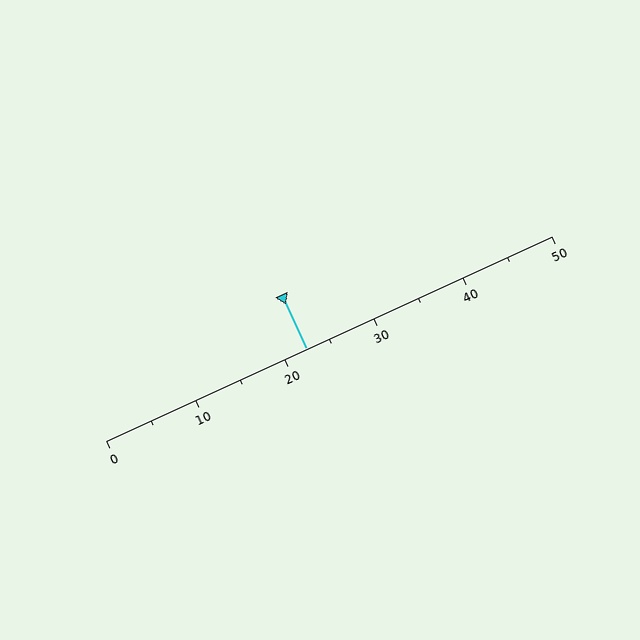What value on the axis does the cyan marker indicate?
The marker indicates approximately 22.5.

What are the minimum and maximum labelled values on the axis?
The axis runs from 0 to 50.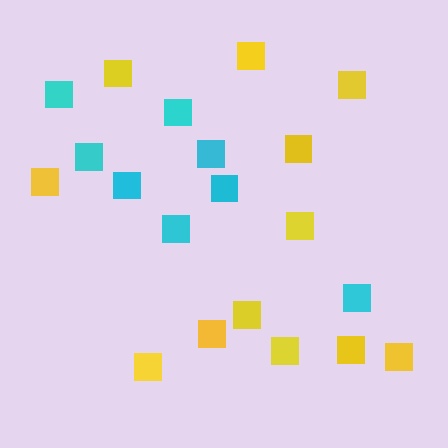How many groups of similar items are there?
There are 2 groups: one group of yellow squares (12) and one group of cyan squares (8).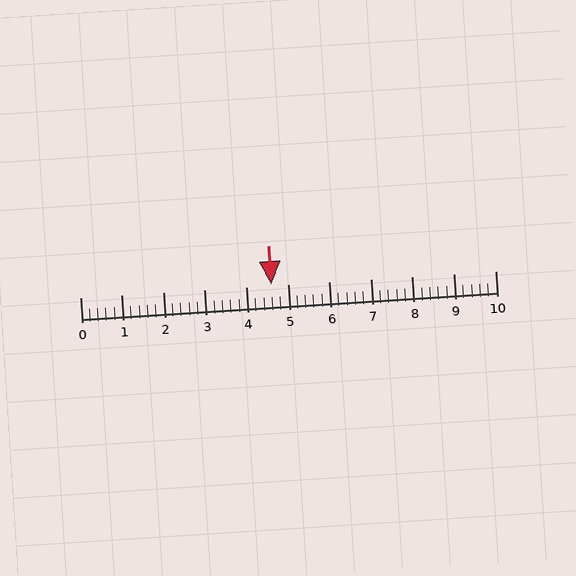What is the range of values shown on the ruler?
The ruler shows values from 0 to 10.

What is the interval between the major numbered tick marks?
The major tick marks are spaced 1 units apart.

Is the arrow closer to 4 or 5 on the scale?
The arrow is closer to 5.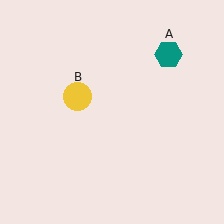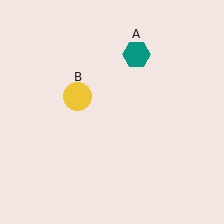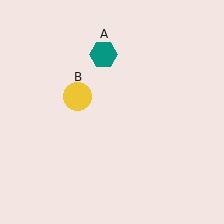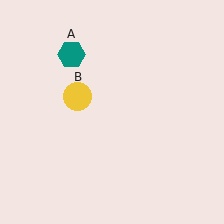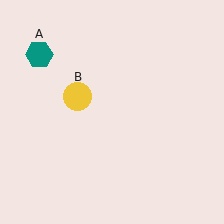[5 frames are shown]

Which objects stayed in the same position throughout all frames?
Yellow circle (object B) remained stationary.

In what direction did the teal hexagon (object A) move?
The teal hexagon (object A) moved left.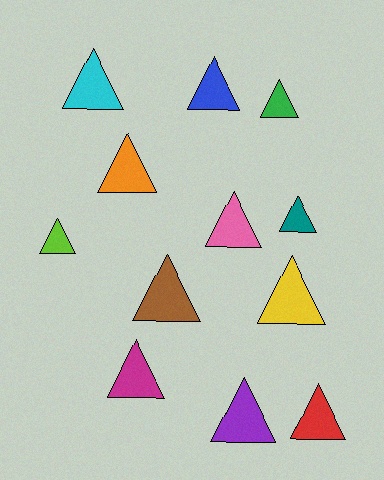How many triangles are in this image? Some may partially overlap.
There are 12 triangles.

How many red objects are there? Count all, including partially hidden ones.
There is 1 red object.